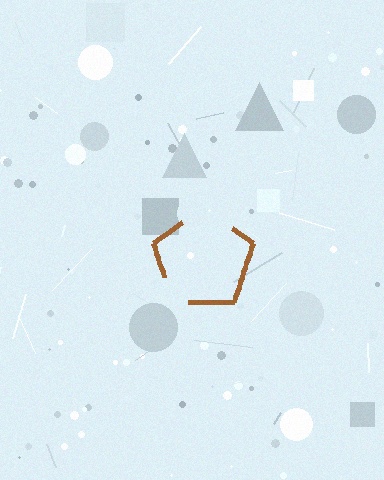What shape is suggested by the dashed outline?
The dashed outline suggests a pentagon.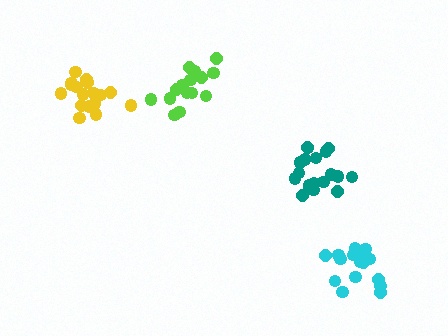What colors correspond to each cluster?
The clusters are colored: yellow, lime, cyan, teal.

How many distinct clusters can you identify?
There are 4 distinct clusters.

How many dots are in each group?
Group 1: 19 dots, Group 2: 15 dots, Group 3: 17 dots, Group 4: 19 dots (70 total).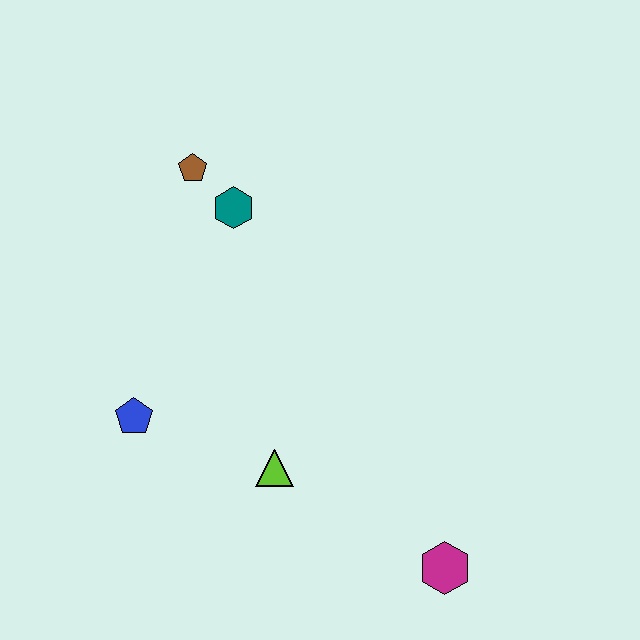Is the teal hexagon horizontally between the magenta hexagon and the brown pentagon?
Yes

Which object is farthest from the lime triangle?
The brown pentagon is farthest from the lime triangle.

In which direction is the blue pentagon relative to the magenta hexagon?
The blue pentagon is to the left of the magenta hexagon.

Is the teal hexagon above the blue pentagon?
Yes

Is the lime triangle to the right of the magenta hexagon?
No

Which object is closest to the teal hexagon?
The brown pentagon is closest to the teal hexagon.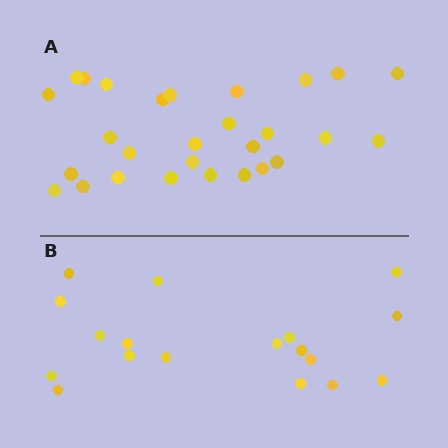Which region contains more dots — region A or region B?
Region A (the top region) has more dots.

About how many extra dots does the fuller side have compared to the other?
Region A has roughly 10 or so more dots than region B.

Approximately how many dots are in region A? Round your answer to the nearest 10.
About 30 dots. (The exact count is 28, which rounds to 30.)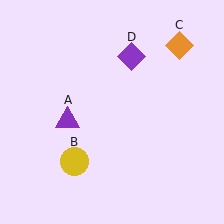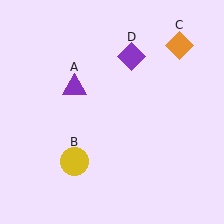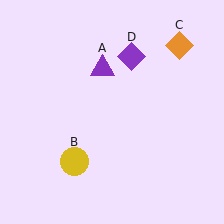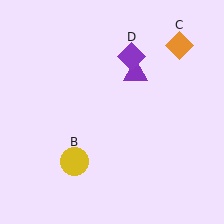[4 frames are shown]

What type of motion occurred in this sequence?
The purple triangle (object A) rotated clockwise around the center of the scene.